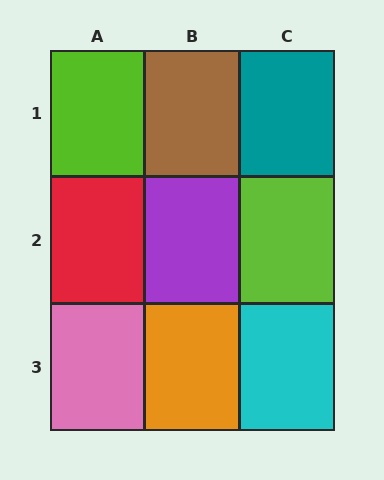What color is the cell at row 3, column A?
Pink.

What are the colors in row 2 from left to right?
Red, purple, lime.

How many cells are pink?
1 cell is pink.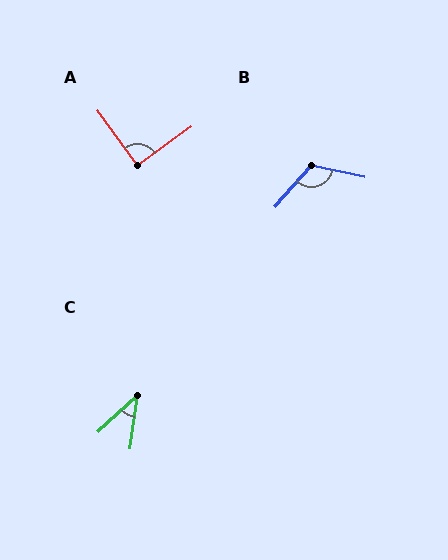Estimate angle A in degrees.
Approximately 90 degrees.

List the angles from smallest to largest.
C (40°), A (90°), B (120°).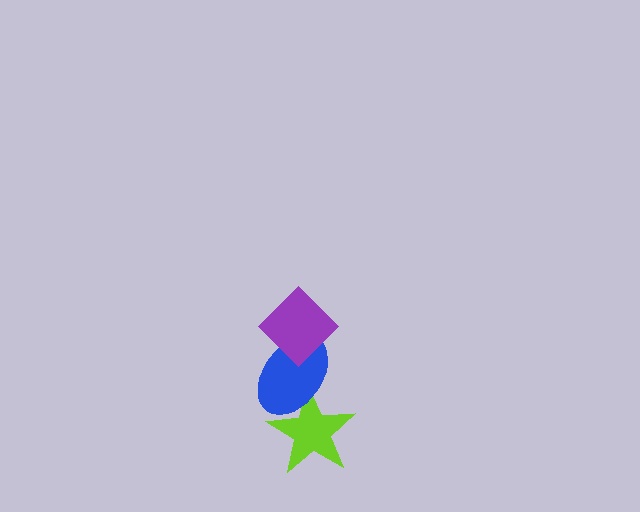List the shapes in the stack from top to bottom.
From top to bottom: the purple diamond, the blue ellipse, the lime star.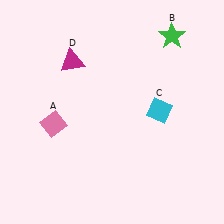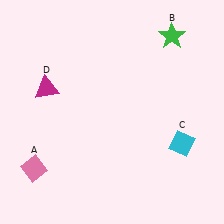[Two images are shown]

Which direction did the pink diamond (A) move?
The pink diamond (A) moved down.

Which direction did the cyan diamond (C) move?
The cyan diamond (C) moved down.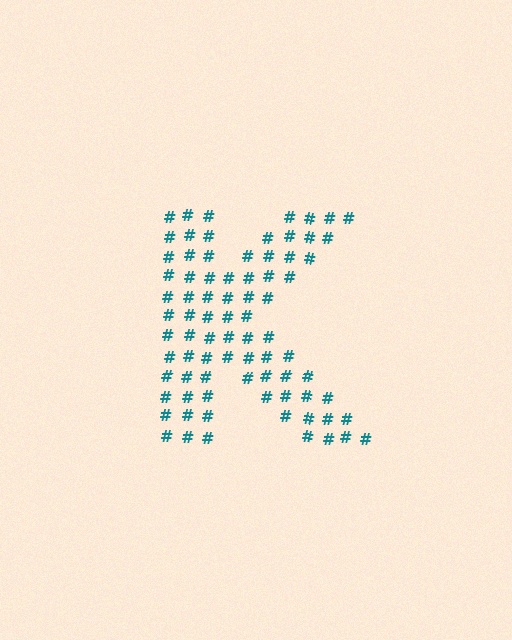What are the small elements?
The small elements are hash symbols.